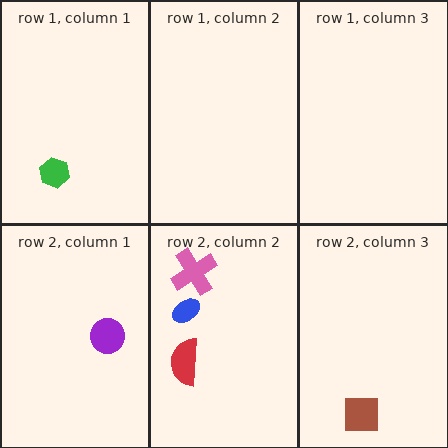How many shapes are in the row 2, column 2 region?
3.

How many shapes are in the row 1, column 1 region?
1.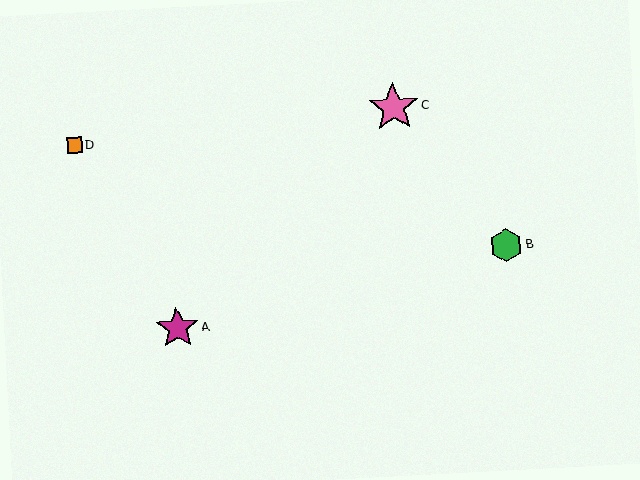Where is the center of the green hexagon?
The center of the green hexagon is at (506, 245).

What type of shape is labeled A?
Shape A is a magenta star.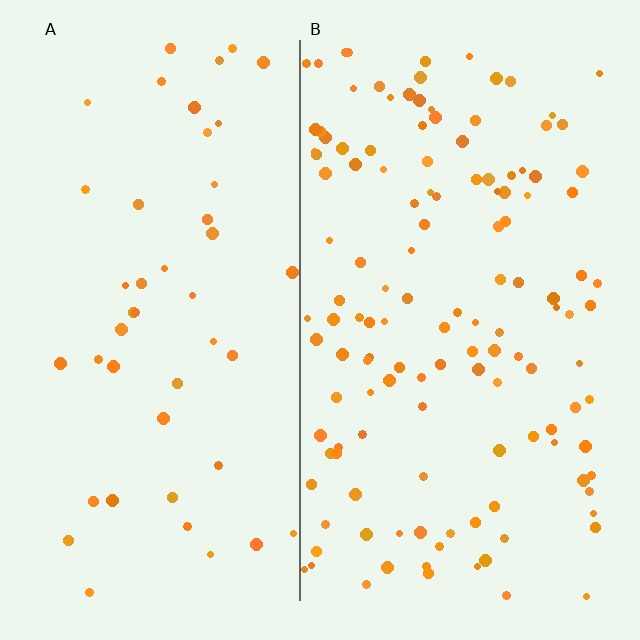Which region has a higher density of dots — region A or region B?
B (the right).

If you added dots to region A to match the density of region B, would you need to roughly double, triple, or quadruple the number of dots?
Approximately triple.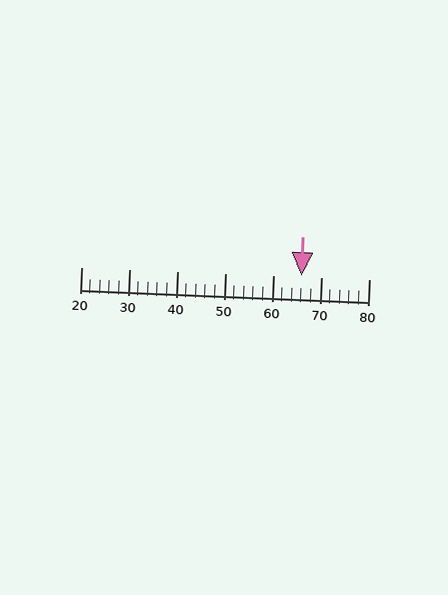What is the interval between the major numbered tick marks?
The major tick marks are spaced 10 units apart.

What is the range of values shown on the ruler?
The ruler shows values from 20 to 80.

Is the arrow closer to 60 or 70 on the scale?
The arrow is closer to 70.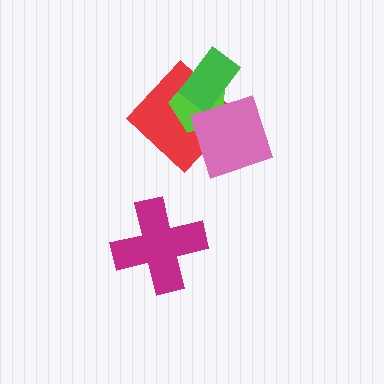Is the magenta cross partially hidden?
No, no other shape covers it.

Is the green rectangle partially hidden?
Yes, it is partially covered by another shape.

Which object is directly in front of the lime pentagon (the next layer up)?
The green rectangle is directly in front of the lime pentagon.